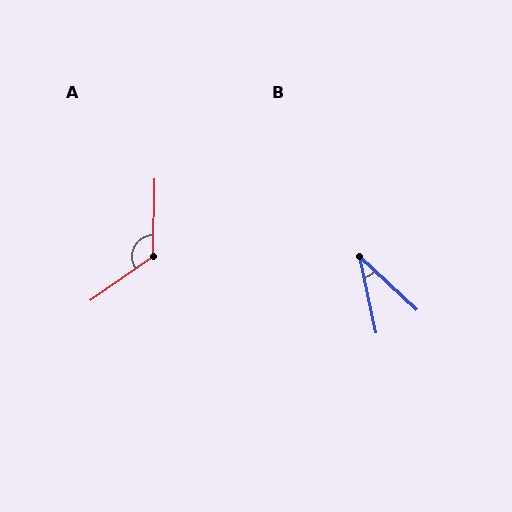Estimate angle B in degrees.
Approximately 35 degrees.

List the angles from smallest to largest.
B (35°), A (126°).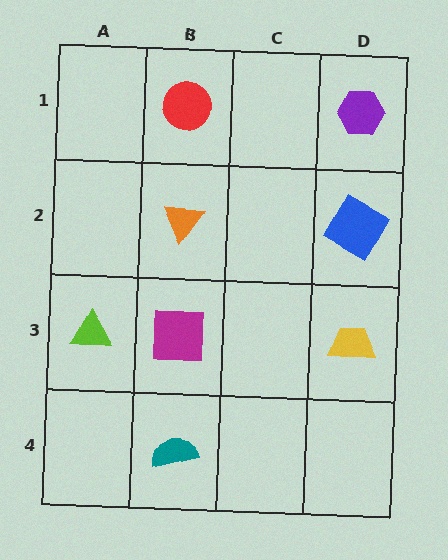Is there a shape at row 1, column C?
No, that cell is empty.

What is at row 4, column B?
A teal semicircle.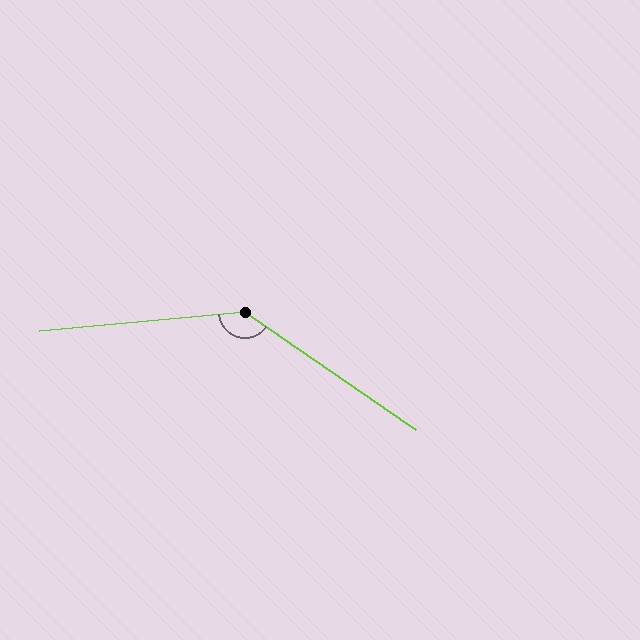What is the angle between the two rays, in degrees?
Approximately 140 degrees.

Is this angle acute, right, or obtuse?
It is obtuse.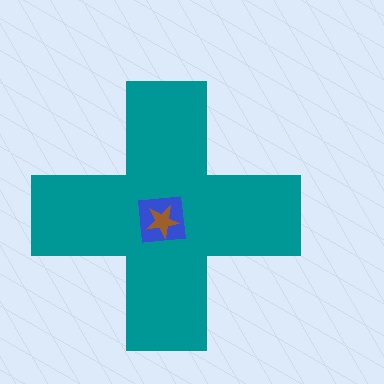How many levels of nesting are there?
3.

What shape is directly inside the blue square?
The brown star.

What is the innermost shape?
The brown star.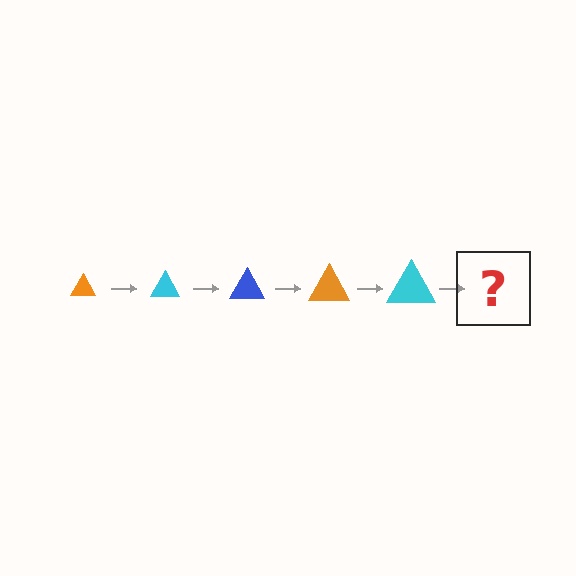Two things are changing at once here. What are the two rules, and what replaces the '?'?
The two rules are that the triangle grows larger each step and the color cycles through orange, cyan, and blue. The '?' should be a blue triangle, larger than the previous one.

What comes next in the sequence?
The next element should be a blue triangle, larger than the previous one.